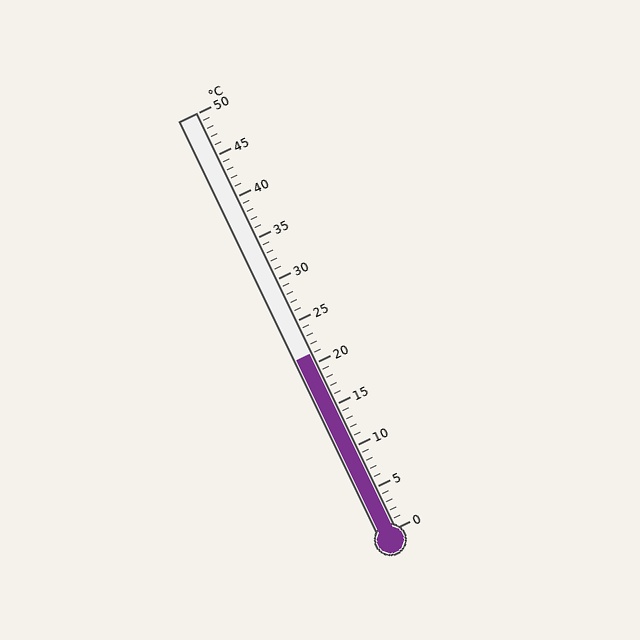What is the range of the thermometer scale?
The thermometer scale ranges from 0°C to 50°C.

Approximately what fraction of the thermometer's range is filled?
The thermometer is filled to approximately 40% of its range.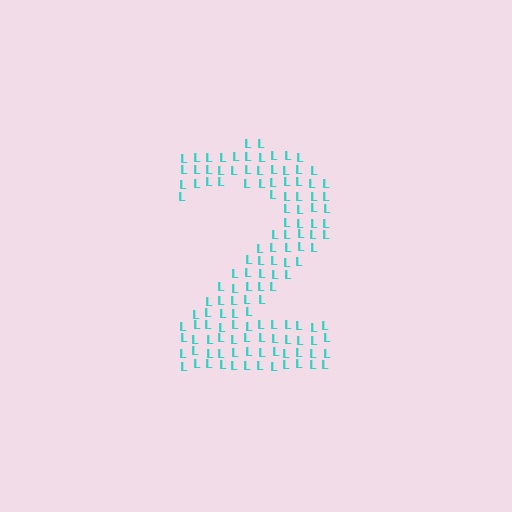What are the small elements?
The small elements are letter L's.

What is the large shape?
The large shape is the digit 2.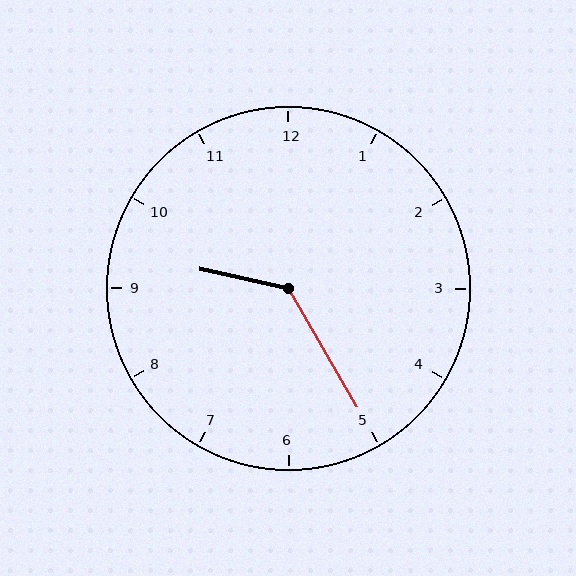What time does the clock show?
9:25.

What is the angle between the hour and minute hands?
Approximately 132 degrees.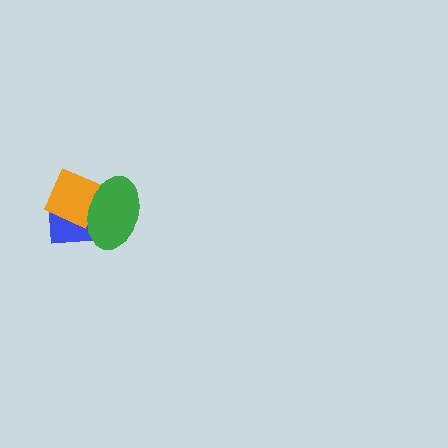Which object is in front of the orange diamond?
The green ellipse is in front of the orange diamond.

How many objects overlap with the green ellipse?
2 objects overlap with the green ellipse.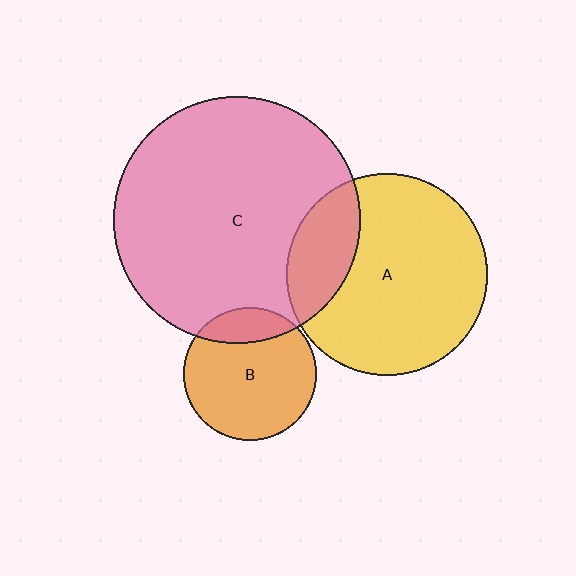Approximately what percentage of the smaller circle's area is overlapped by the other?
Approximately 20%.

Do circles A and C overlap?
Yes.